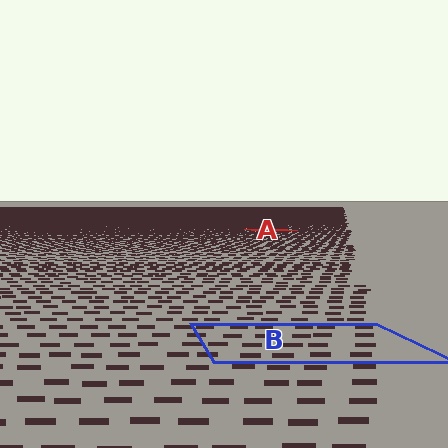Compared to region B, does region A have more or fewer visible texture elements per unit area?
Region A has more texture elements per unit area — they are packed more densely because it is farther away.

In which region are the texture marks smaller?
The texture marks are smaller in region A, because it is farther away.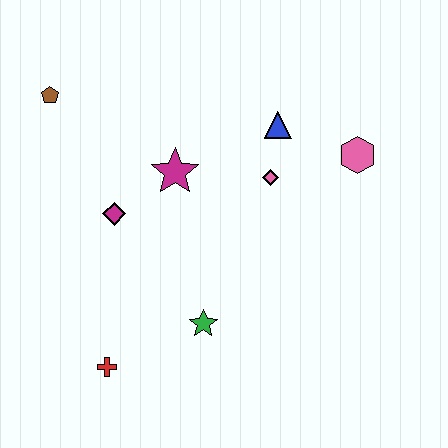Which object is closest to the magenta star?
The magenta diamond is closest to the magenta star.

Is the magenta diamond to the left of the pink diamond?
Yes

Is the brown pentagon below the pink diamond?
No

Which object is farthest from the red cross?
The pink hexagon is farthest from the red cross.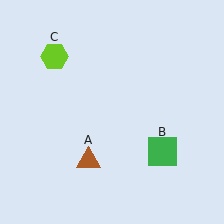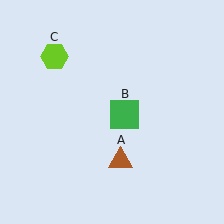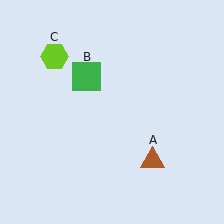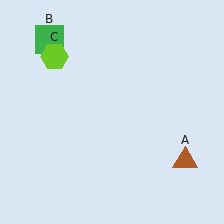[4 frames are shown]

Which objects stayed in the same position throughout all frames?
Lime hexagon (object C) remained stationary.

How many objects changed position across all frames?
2 objects changed position: brown triangle (object A), green square (object B).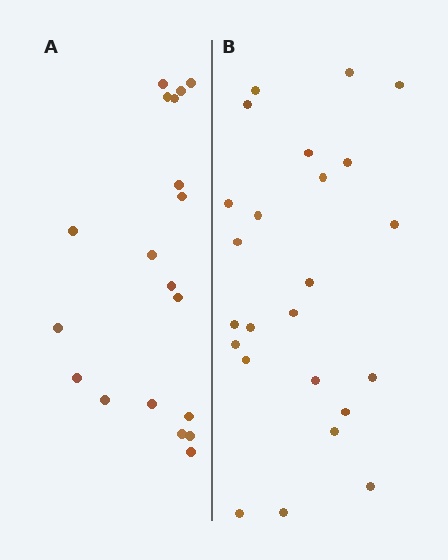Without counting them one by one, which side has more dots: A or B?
Region B (the right region) has more dots.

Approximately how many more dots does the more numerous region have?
Region B has about 5 more dots than region A.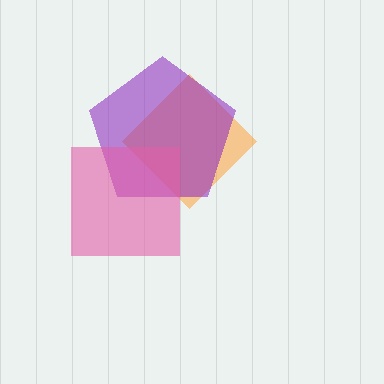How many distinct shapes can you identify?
There are 3 distinct shapes: an orange diamond, a purple pentagon, a pink square.